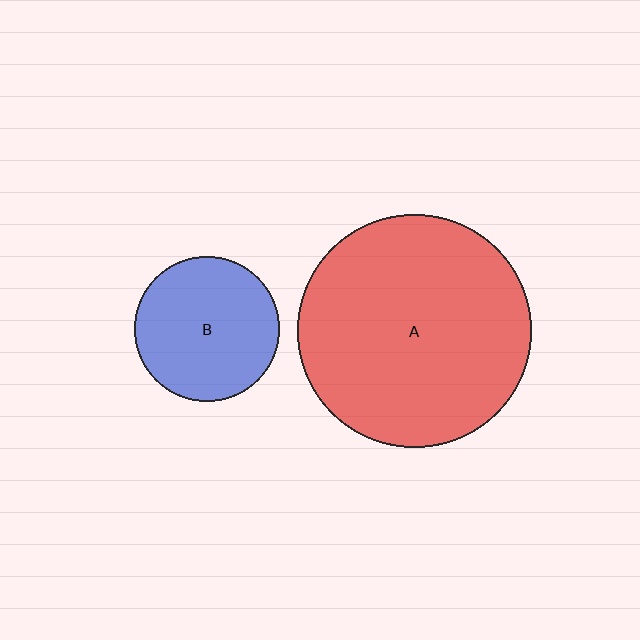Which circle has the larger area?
Circle A (red).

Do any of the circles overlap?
No, none of the circles overlap.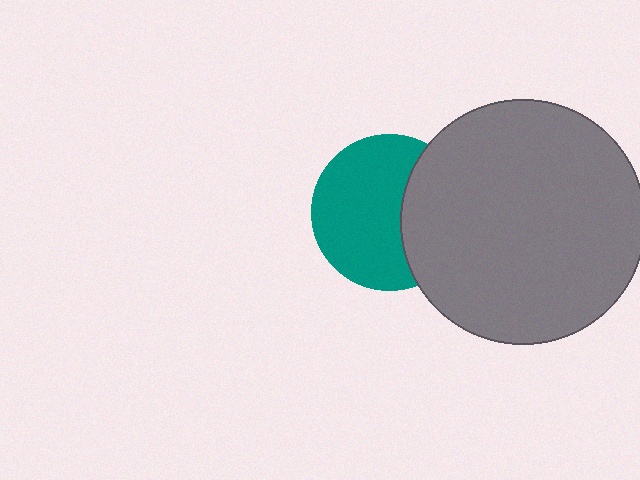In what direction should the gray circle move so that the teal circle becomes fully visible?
The gray circle should move right. That is the shortest direction to clear the overlap and leave the teal circle fully visible.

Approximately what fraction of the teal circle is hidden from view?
Roughly 35% of the teal circle is hidden behind the gray circle.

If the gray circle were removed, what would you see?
You would see the complete teal circle.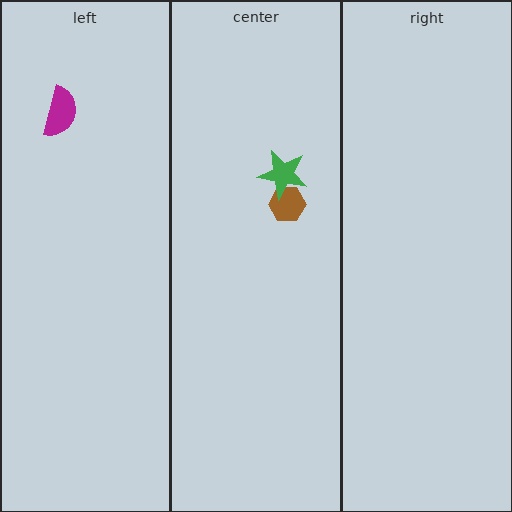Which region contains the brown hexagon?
The center region.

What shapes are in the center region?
The brown hexagon, the green star.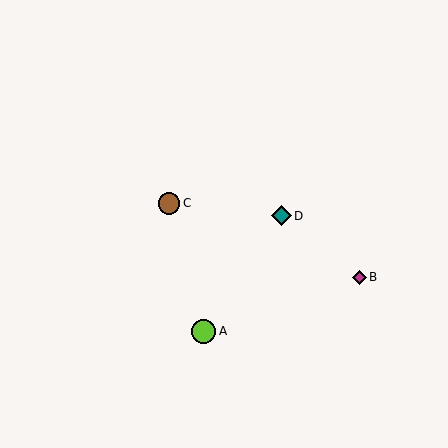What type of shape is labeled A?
Shape A is a lime circle.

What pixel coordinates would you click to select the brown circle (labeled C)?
Click at (169, 203) to select the brown circle C.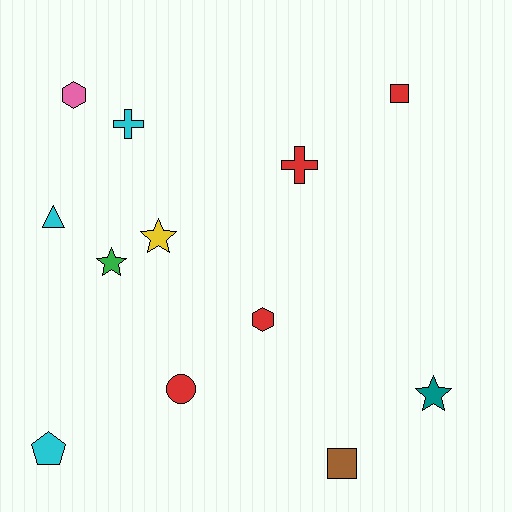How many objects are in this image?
There are 12 objects.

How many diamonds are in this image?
There are no diamonds.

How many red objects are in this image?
There are 4 red objects.